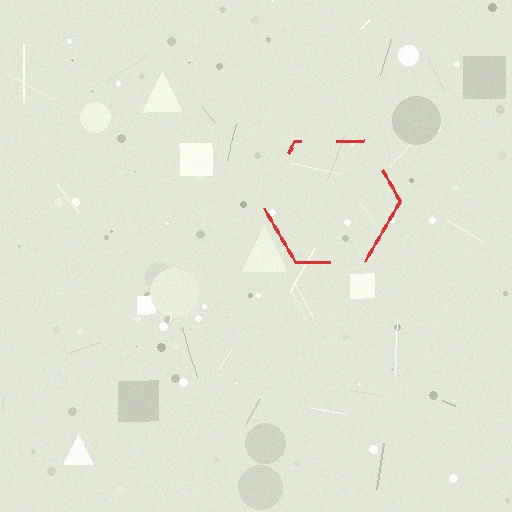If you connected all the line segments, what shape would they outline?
They would outline a hexagon.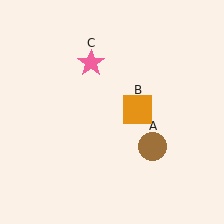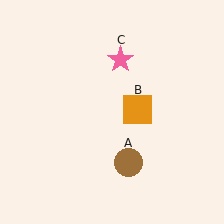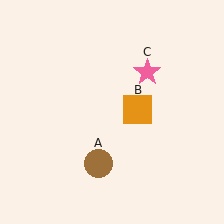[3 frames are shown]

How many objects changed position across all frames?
2 objects changed position: brown circle (object A), pink star (object C).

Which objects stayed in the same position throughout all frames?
Orange square (object B) remained stationary.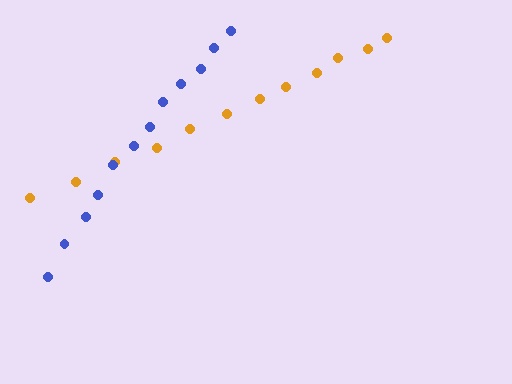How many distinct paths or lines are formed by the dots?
There are 2 distinct paths.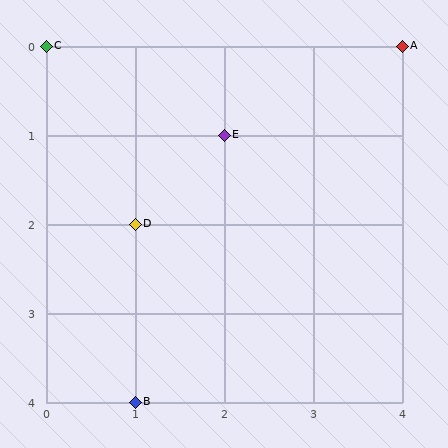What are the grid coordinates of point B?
Point B is at grid coordinates (1, 4).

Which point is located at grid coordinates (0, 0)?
Point C is at (0, 0).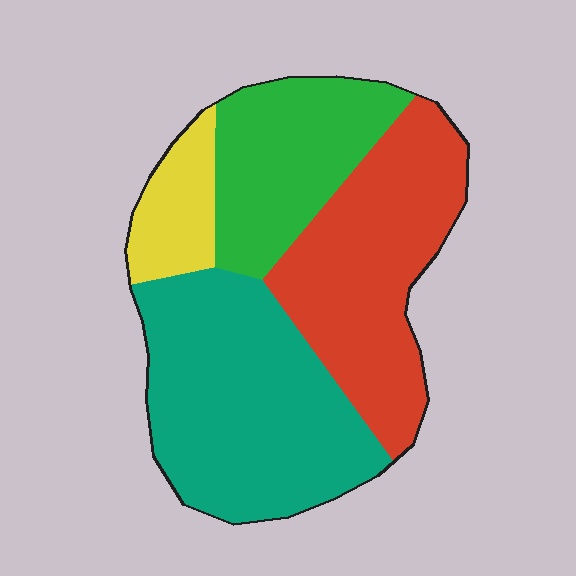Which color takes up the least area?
Yellow, at roughly 10%.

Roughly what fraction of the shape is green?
Green takes up about one fifth (1/5) of the shape.